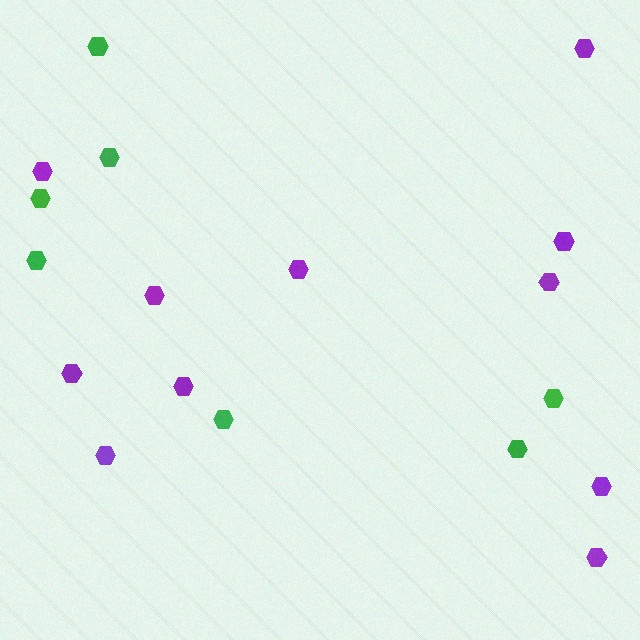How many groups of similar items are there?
There are 2 groups: one group of green hexagons (7) and one group of purple hexagons (11).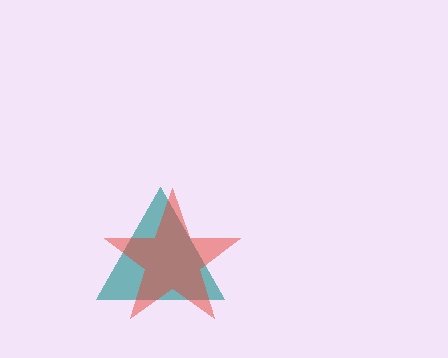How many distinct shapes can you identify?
There are 2 distinct shapes: a teal triangle, a red star.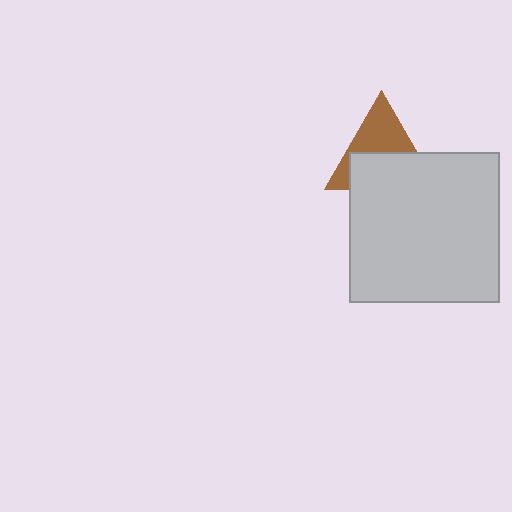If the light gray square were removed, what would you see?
You would see the complete brown triangle.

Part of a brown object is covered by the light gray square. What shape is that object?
It is a triangle.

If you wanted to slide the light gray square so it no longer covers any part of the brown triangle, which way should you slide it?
Slide it down — that is the most direct way to separate the two shapes.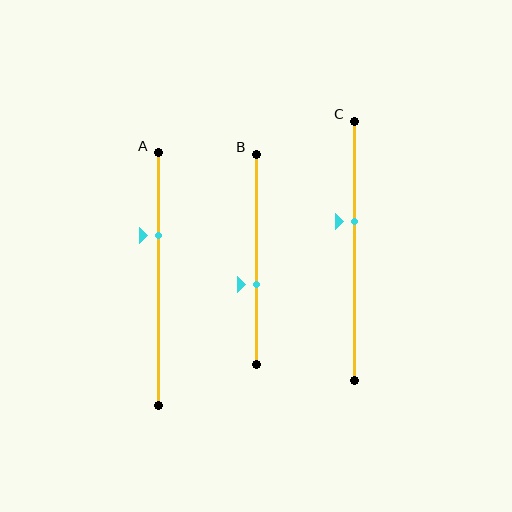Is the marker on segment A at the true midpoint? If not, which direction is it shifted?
No, the marker on segment A is shifted upward by about 17% of the segment length.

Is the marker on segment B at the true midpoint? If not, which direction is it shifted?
No, the marker on segment B is shifted downward by about 12% of the segment length.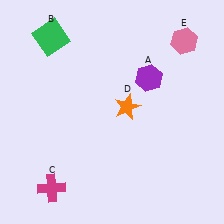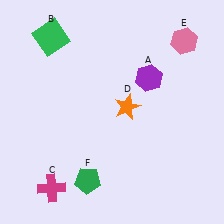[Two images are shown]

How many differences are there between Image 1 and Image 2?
There is 1 difference between the two images.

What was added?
A green pentagon (F) was added in Image 2.